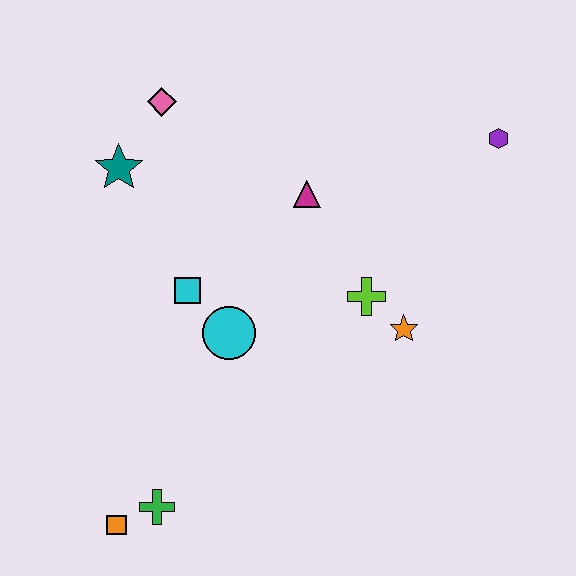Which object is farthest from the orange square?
The purple hexagon is farthest from the orange square.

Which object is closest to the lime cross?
The orange star is closest to the lime cross.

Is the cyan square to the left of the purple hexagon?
Yes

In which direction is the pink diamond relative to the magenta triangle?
The pink diamond is to the left of the magenta triangle.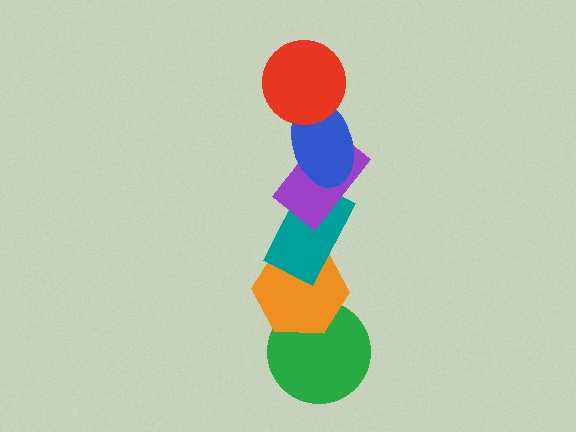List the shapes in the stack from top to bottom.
From top to bottom: the red circle, the blue ellipse, the purple rectangle, the teal rectangle, the orange hexagon, the green circle.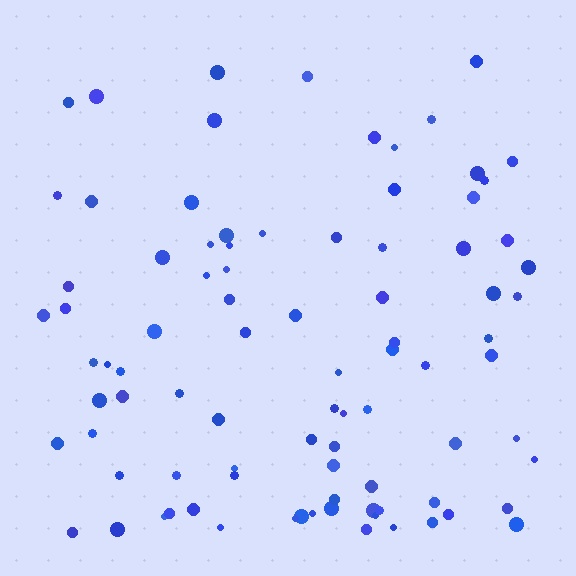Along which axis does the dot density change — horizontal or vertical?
Vertical.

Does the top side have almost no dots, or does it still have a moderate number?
Still a moderate number, just noticeably fewer than the bottom.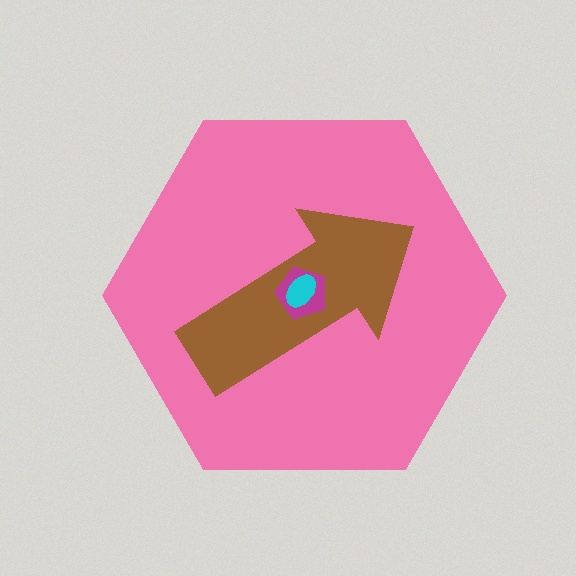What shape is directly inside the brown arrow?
The magenta pentagon.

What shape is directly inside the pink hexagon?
The brown arrow.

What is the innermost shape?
The cyan ellipse.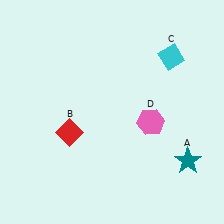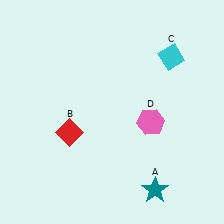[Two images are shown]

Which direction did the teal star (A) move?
The teal star (A) moved left.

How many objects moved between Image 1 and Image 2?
1 object moved between the two images.